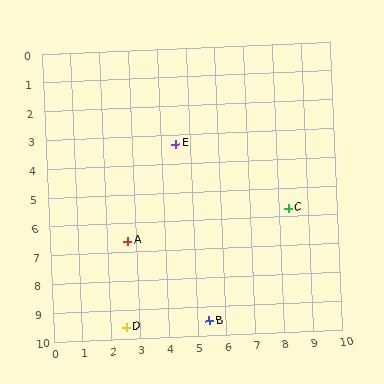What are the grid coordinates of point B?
Point B is at approximately (5.4, 9.5).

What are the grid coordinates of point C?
Point C is at approximately (8.3, 5.7).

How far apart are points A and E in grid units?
Points A and E are about 3.8 grid units apart.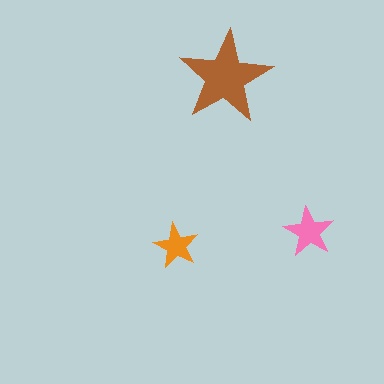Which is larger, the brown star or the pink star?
The brown one.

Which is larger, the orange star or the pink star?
The pink one.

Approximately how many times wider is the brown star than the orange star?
About 2 times wider.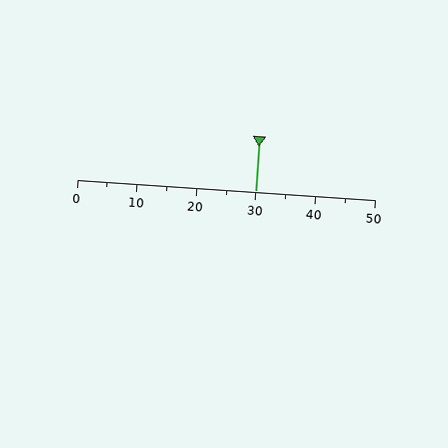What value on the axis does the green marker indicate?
The marker indicates approximately 30.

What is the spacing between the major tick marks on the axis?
The major ticks are spaced 10 apart.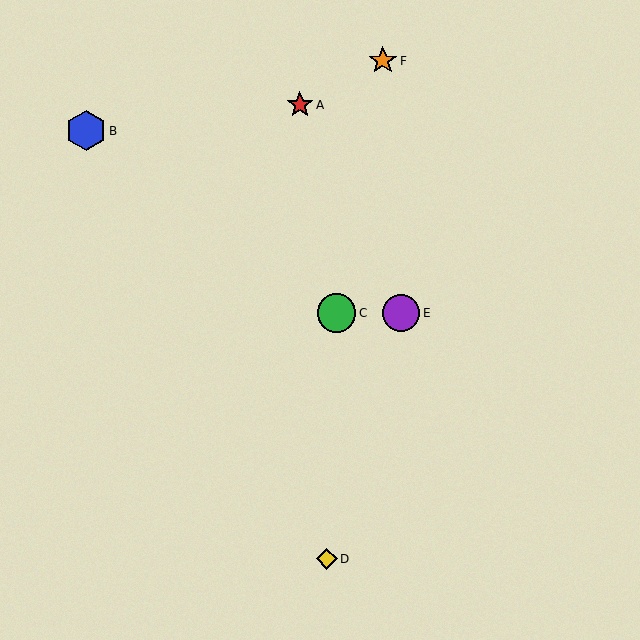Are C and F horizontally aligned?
No, C is at y≈313 and F is at y≈61.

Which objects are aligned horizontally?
Objects C, E are aligned horizontally.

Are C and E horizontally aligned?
Yes, both are at y≈313.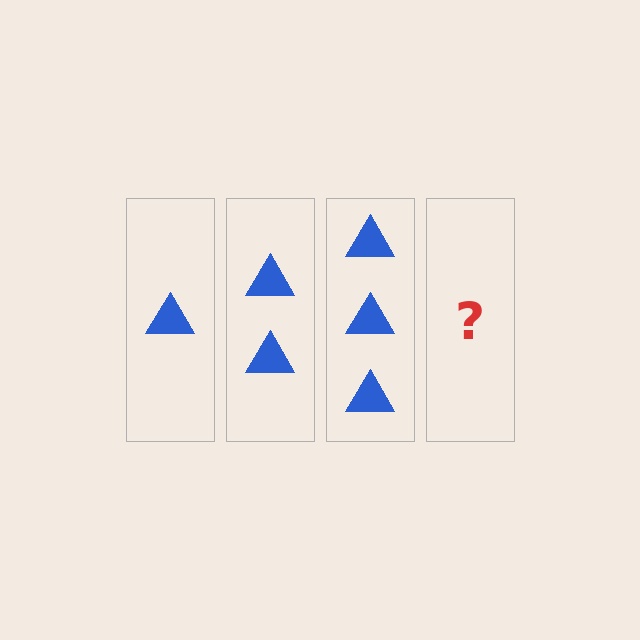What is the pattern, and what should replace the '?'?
The pattern is that each step adds one more triangle. The '?' should be 4 triangles.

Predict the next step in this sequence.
The next step is 4 triangles.